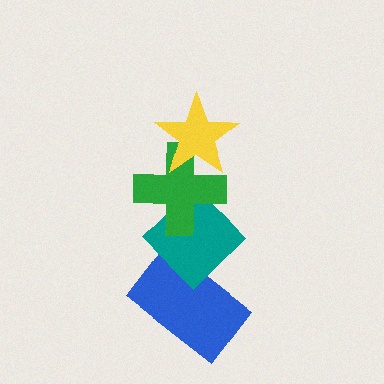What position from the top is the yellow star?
The yellow star is 1st from the top.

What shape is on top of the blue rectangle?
The teal diamond is on top of the blue rectangle.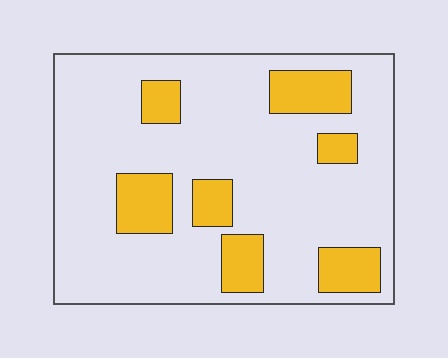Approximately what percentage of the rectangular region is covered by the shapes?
Approximately 20%.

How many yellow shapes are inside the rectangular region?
7.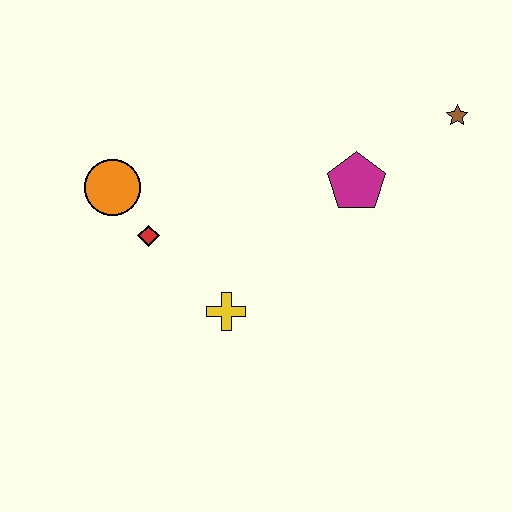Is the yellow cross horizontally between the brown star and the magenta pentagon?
No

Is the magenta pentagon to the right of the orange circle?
Yes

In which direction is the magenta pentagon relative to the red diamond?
The magenta pentagon is to the right of the red diamond.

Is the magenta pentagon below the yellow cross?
No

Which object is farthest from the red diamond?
The brown star is farthest from the red diamond.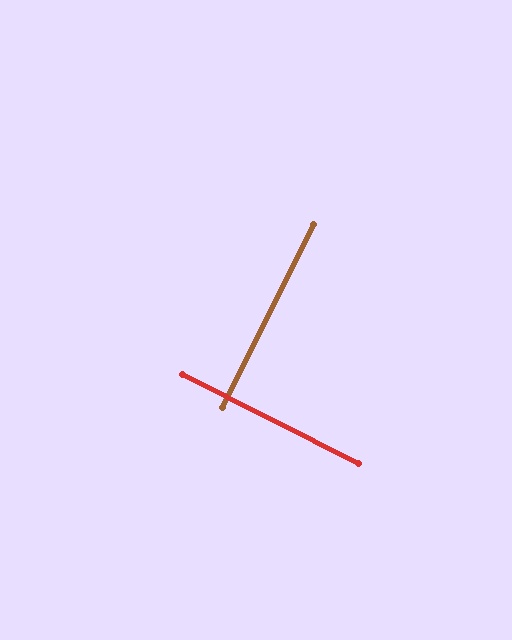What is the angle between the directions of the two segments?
Approximately 90 degrees.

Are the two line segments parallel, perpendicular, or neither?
Perpendicular — they meet at approximately 90°.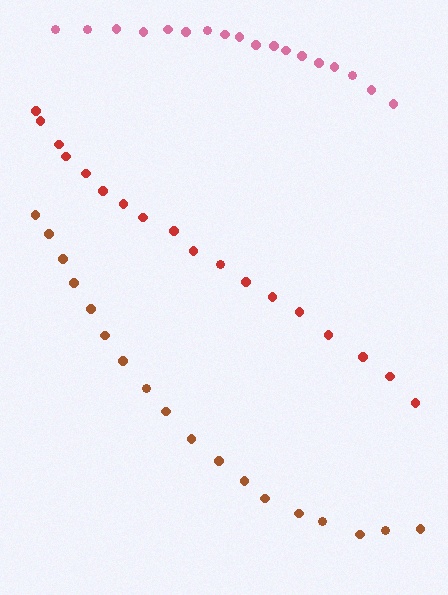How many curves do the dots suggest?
There are 3 distinct paths.